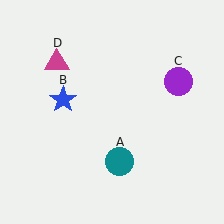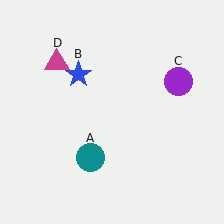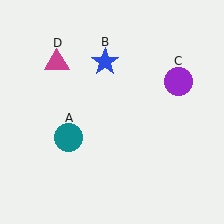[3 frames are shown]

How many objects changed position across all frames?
2 objects changed position: teal circle (object A), blue star (object B).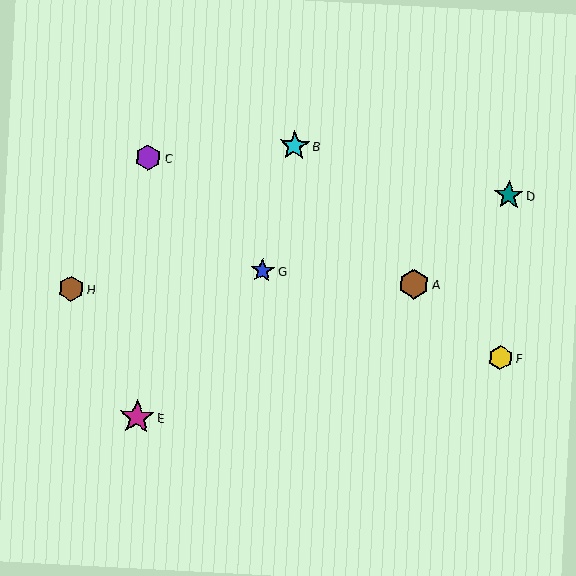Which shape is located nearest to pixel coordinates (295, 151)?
The cyan star (labeled B) at (294, 146) is nearest to that location.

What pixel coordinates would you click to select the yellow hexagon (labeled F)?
Click at (500, 358) to select the yellow hexagon F.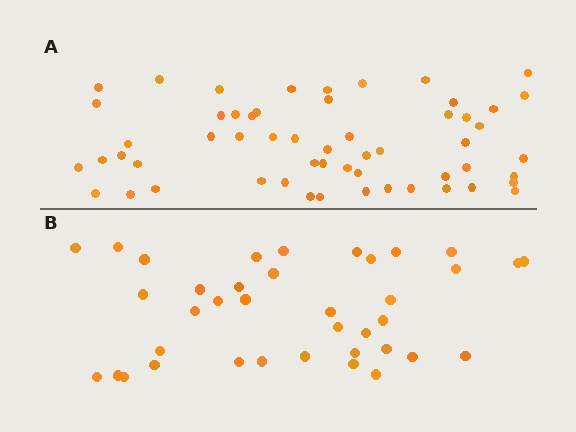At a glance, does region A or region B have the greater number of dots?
Region A (the top region) has more dots.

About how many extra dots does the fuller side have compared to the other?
Region A has approximately 20 more dots than region B.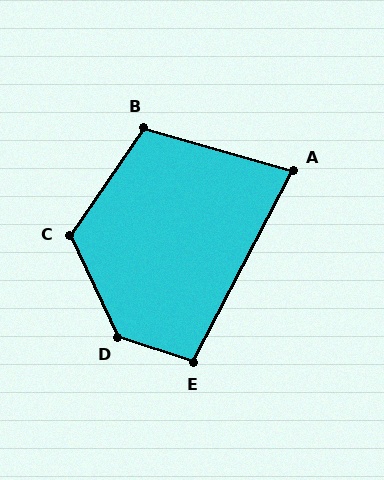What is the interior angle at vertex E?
Approximately 99 degrees (obtuse).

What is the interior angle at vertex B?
Approximately 108 degrees (obtuse).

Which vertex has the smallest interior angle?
A, at approximately 79 degrees.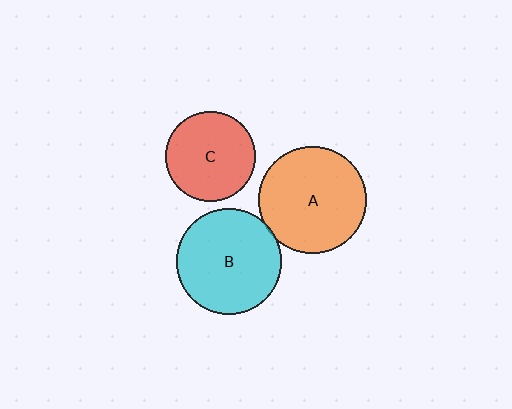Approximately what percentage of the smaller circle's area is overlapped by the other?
Approximately 5%.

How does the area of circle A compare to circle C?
Approximately 1.4 times.